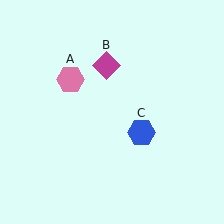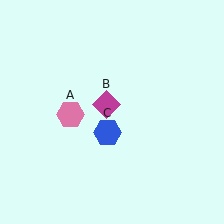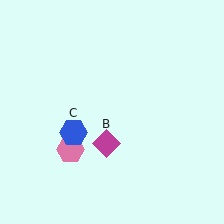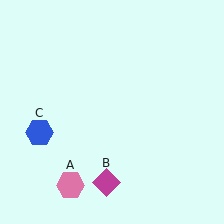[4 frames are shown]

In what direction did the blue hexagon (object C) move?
The blue hexagon (object C) moved left.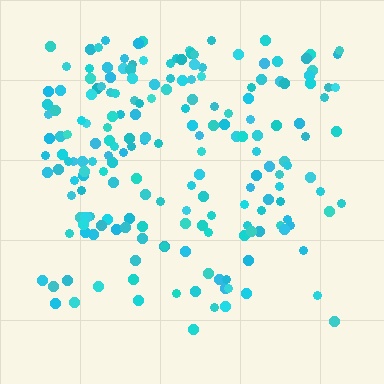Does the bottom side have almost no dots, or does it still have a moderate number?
Still a moderate number, just noticeably fewer than the top.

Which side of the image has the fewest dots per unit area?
The bottom.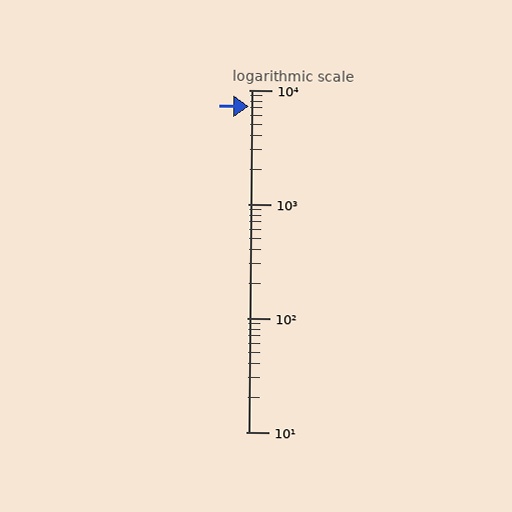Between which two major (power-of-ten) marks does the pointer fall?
The pointer is between 1000 and 10000.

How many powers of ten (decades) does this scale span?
The scale spans 3 decades, from 10 to 10000.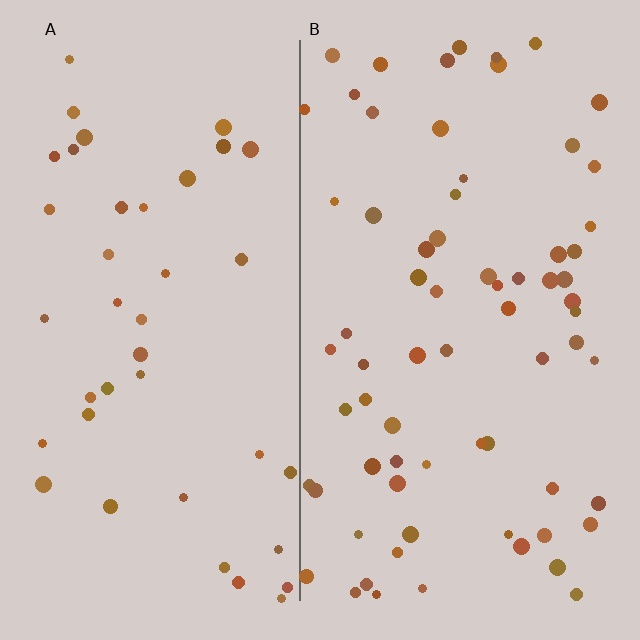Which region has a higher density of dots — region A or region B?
B (the right).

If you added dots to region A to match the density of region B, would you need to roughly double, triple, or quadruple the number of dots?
Approximately double.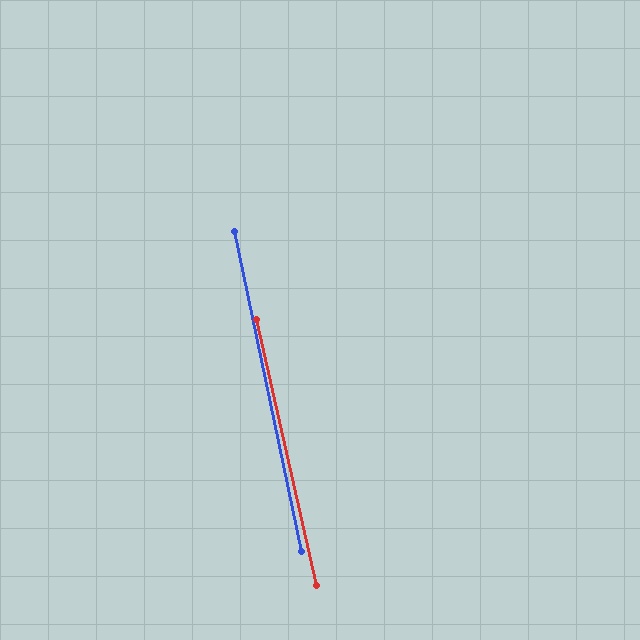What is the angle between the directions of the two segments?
Approximately 1 degree.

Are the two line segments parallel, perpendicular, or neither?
Parallel — their directions differ by only 0.9°.